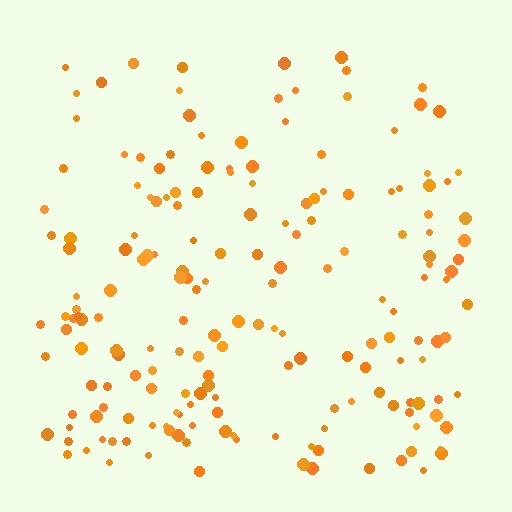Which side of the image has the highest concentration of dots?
The bottom.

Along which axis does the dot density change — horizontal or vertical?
Vertical.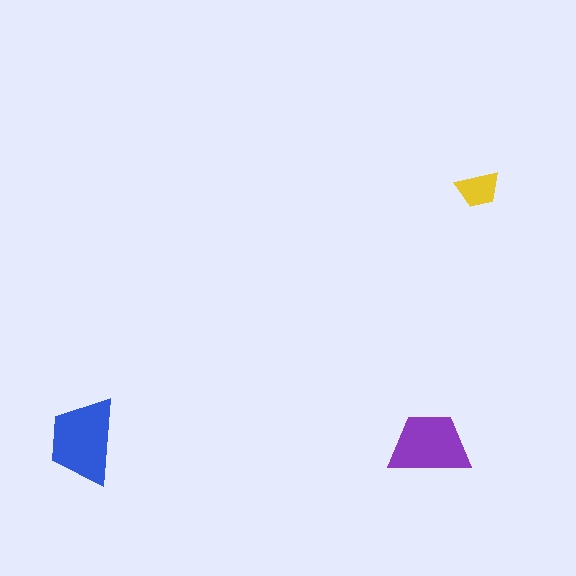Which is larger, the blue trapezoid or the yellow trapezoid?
The blue one.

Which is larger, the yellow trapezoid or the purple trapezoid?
The purple one.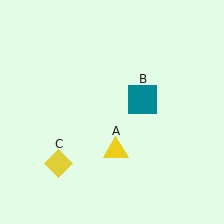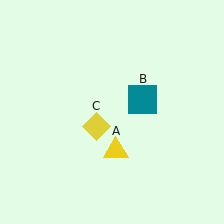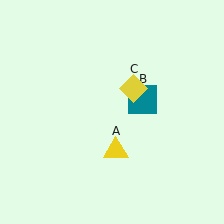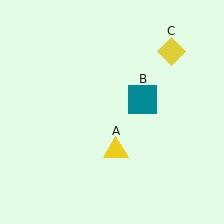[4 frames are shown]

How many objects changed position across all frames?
1 object changed position: yellow diamond (object C).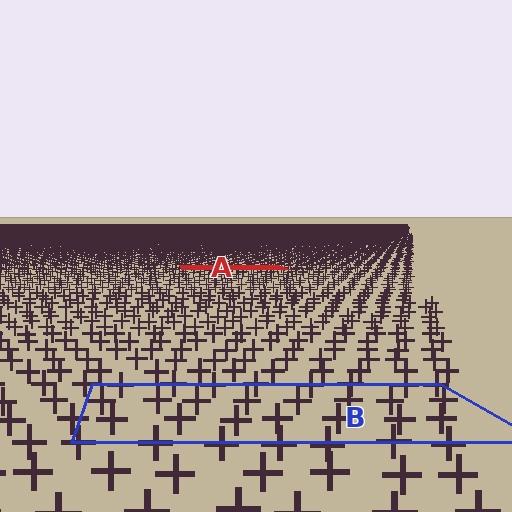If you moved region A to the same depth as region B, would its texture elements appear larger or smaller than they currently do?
They would appear larger. At a closer depth, the same texture elements are projected at a bigger on-screen size.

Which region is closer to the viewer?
Region B is closer. The texture elements there are larger and more spread out.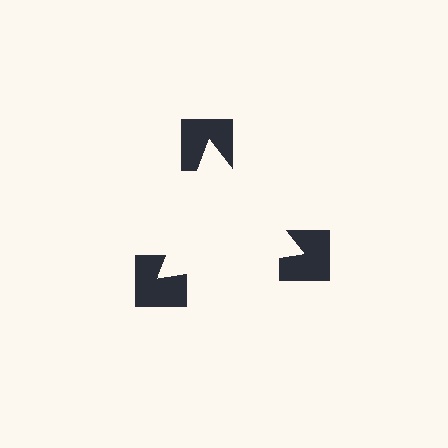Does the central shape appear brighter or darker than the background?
It typically appears slightly brighter than the background, even though no actual brightness change is drawn.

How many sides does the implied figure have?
3 sides.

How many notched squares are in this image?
There are 3 — one at each vertex of the illusory triangle.